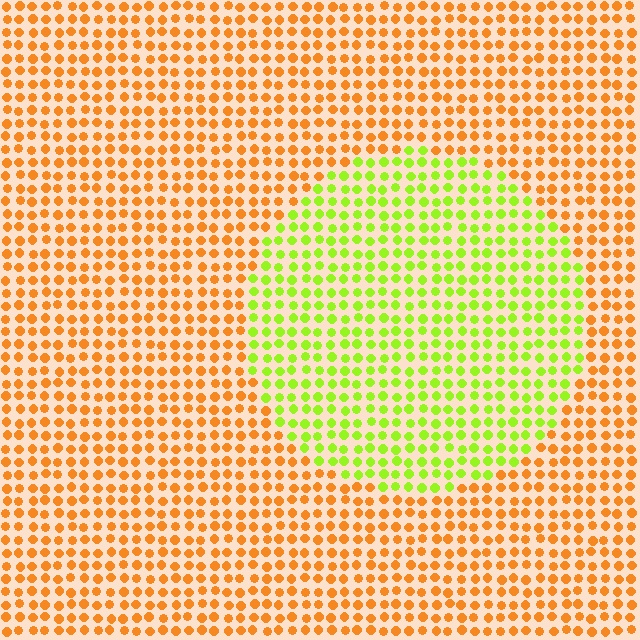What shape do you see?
I see a circle.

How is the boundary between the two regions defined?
The boundary is defined purely by a slight shift in hue (about 58 degrees). Spacing, size, and orientation are identical on both sides.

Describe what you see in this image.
The image is filled with small orange elements in a uniform arrangement. A circle-shaped region is visible where the elements are tinted to a slightly different hue, forming a subtle color boundary.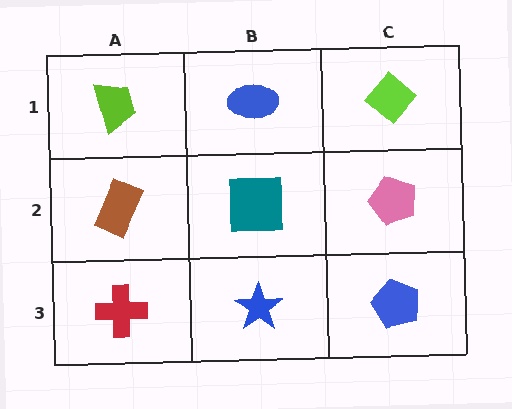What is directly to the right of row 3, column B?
A blue pentagon.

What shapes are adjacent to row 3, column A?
A brown rectangle (row 2, column A), a blue star (row 3, column B).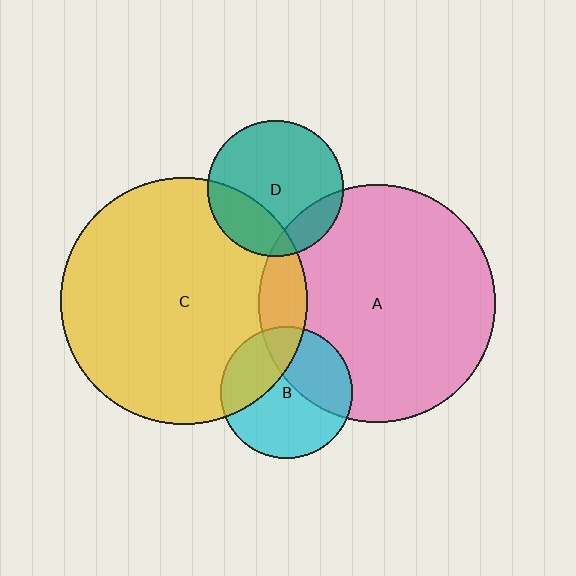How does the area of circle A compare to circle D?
Approximately 3.1 times.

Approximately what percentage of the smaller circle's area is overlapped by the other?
Approximately 25%.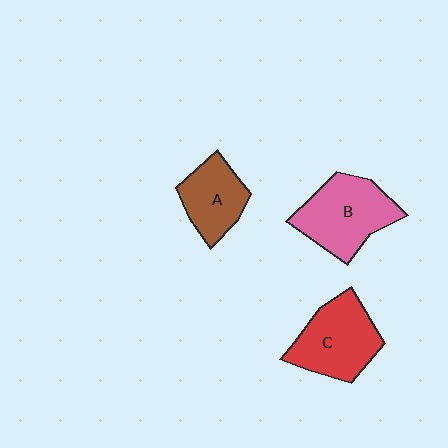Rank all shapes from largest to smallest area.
From largest to smallest: B (pink), C (red), A (brown).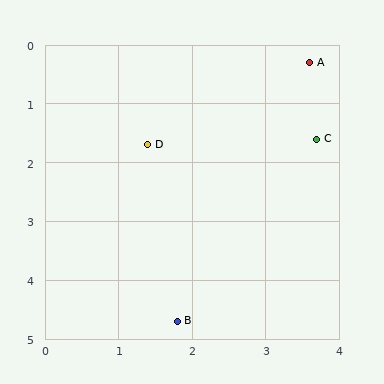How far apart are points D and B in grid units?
Points D and B are about 3.0 grid units apart.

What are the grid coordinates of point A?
Point A is at approximately (3.6, 0.3).